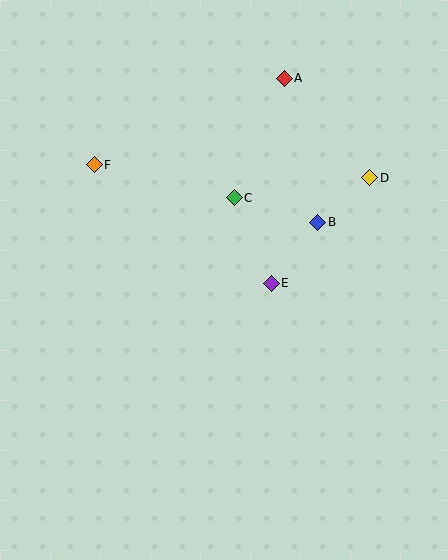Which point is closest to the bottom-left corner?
Point E is closest to the bottom-left corner.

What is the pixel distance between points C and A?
The distance between C and A is 130 pixels.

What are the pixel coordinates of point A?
Point A is at (284, 78).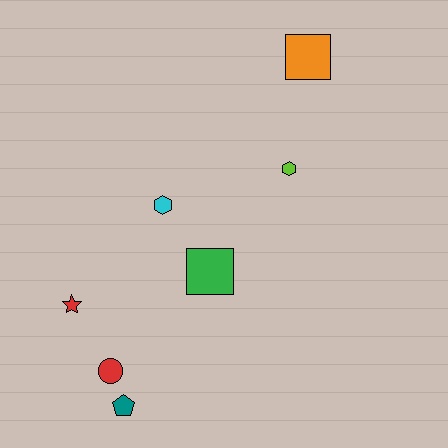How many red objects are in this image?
There are 2 red objects.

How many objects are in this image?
There are 7 objects.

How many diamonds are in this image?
There are no diamonds.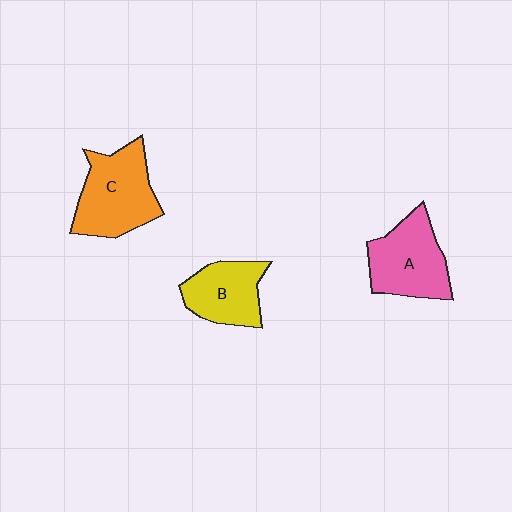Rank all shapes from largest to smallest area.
From largest to smallest: C (orange), A (pink), B (yellow).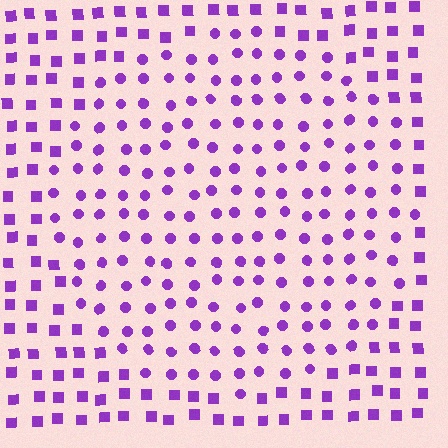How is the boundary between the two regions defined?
The boundary is defined by a change in element shape: circles inside vs. squares outside. All elements share the same color and spacing.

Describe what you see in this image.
The image is filled with small purple elements arranged in a uniform grid. A circle-shaped region contains circles, while the surrounding area contains squares. The boundary is defined purely by the change in element shape.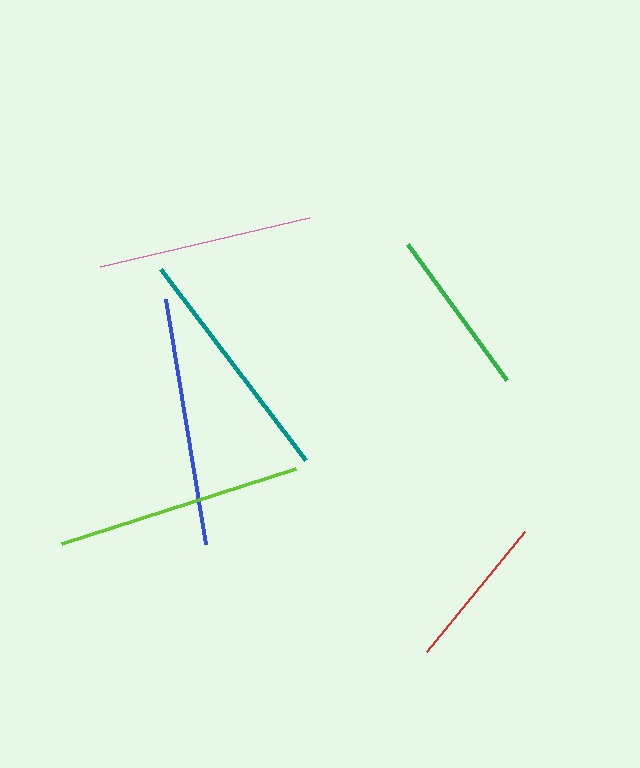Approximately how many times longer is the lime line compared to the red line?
The lime line is approximately 1.6 times the length of the red line.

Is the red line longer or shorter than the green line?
The green line is longer than the red line.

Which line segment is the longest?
The blue line is the longest at approximately 249 pixels.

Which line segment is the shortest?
The red line is the shortest at approximately 155 pixels.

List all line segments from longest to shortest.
From longest to shortest: blue, lime, teal, pink, green, red.